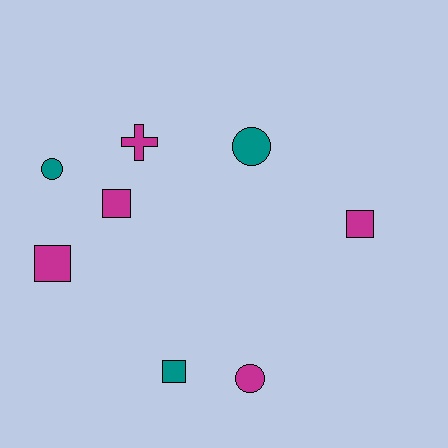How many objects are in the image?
There are 8 objects.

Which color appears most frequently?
Magenta, with 5 objects.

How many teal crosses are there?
There are no teal crosses.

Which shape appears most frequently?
Square, with 4 objects.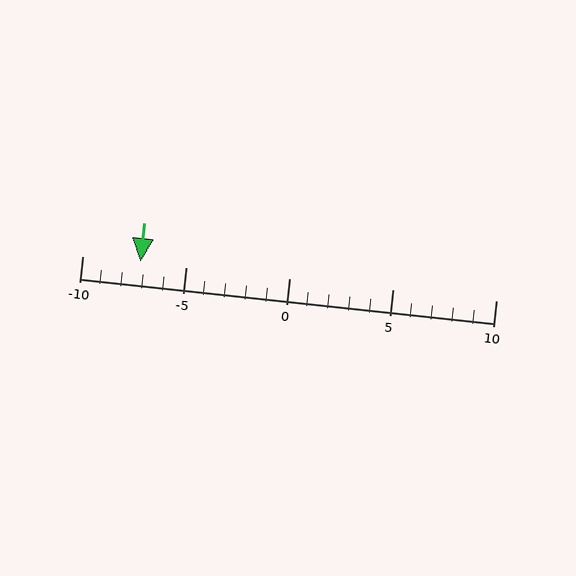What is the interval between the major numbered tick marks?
The major tick marks are spaced 5 units apart.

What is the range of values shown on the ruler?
The ruler shows values from -10 to 10.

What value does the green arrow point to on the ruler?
The green arrow points to approximately -7.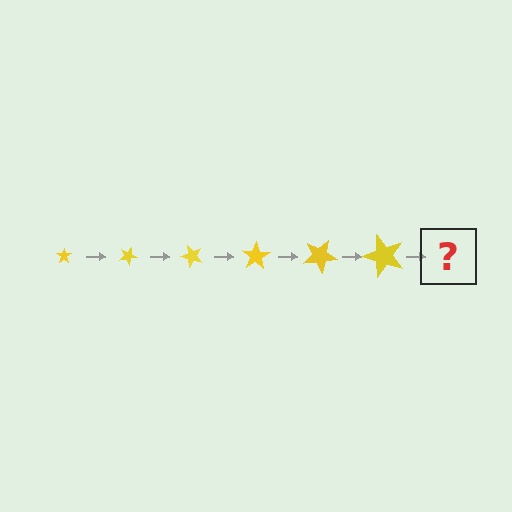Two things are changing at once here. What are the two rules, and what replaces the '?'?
The two rules are that the star grows larger each step and it rotates 25 degrees each step. The '?' should be a star, larger than the previous one and rotated 150 degrees from the start.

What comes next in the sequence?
The next element should be a star, larger than the previous one and rotated 150 degrees from the start.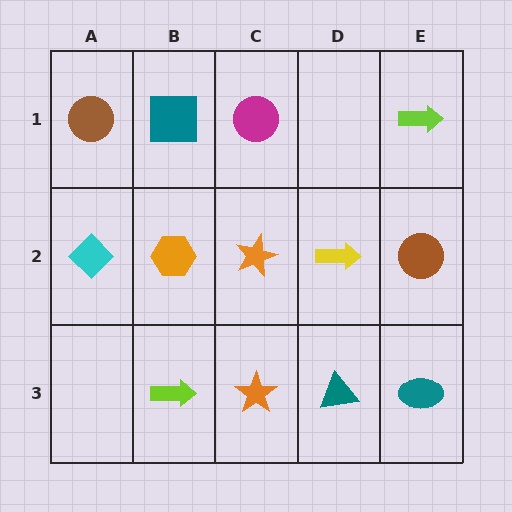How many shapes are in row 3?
4 shapes.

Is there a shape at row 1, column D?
No, that cell is empty.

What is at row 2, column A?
A cyan diamond.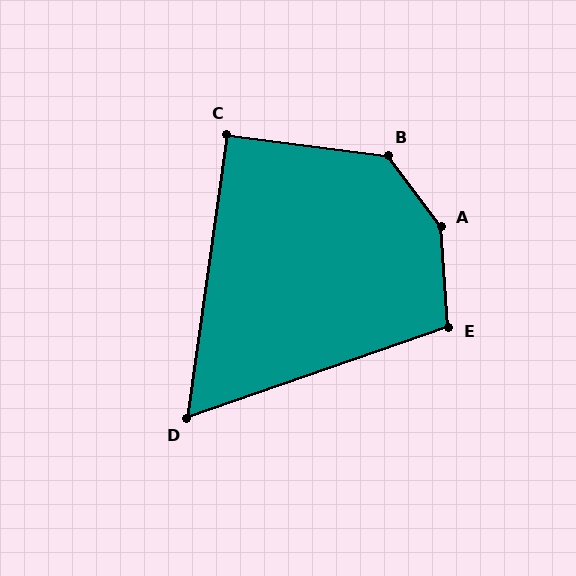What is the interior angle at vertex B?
Approximately 135 degrees (obtuse).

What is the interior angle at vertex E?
Approximately 105 degrees (obtuse).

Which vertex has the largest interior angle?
A, at approximately 147 degrees.